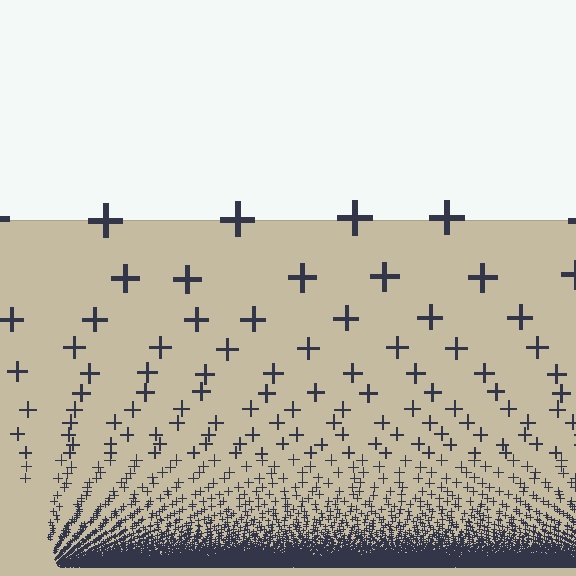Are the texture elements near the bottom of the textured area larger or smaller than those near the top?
Smaller. The gradient is inverted — elements near the bottom are smaller and denser.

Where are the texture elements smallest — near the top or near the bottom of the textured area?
Near the bottom.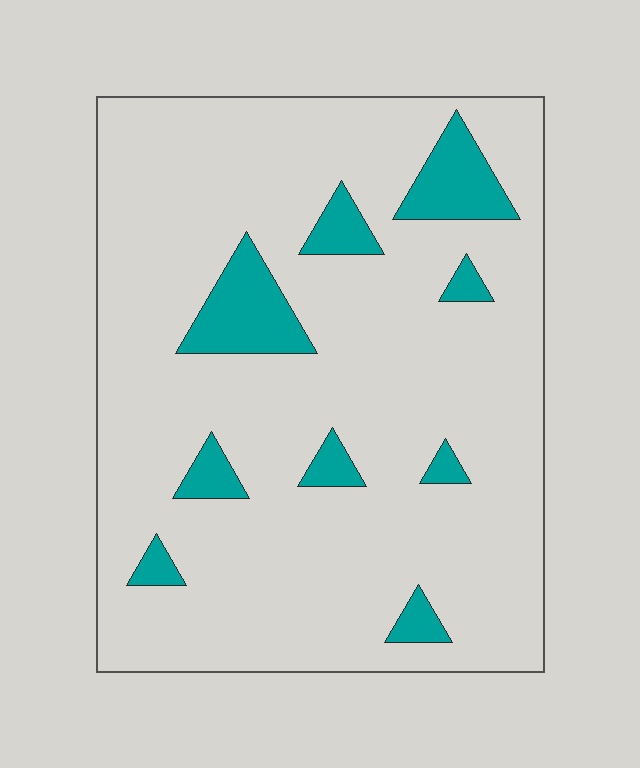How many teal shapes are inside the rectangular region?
9.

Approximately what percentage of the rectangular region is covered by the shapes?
Approximately 10%.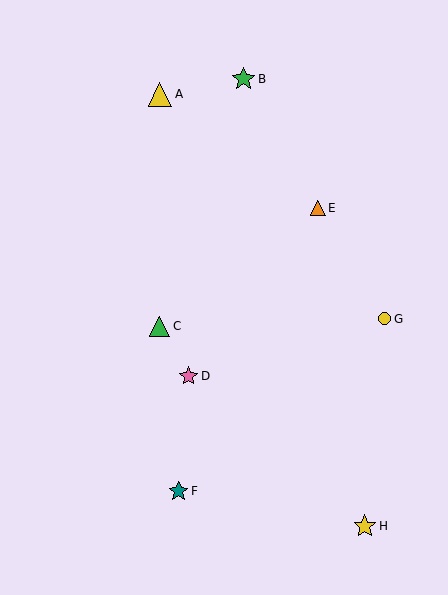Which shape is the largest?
The yellow triangle (labeled A) is the largest.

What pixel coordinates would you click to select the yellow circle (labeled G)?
Click at (385, 319) to select the yellow circle G.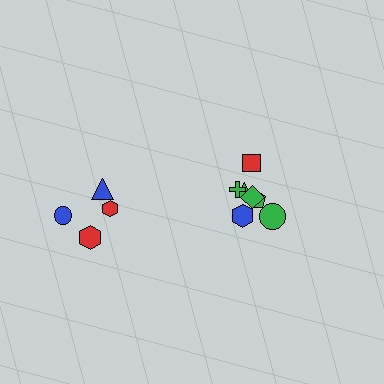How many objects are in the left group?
There are 4 objects.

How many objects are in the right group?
There are 7 objects.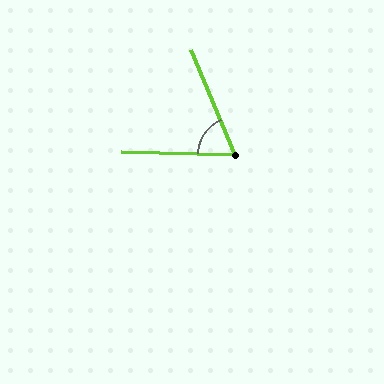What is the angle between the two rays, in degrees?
Approximately 65 degrees.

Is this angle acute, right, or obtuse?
It is acute.